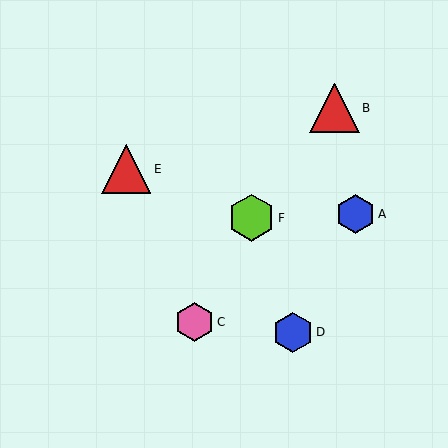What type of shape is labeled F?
Shape F is a lime hexagon.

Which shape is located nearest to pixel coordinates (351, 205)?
The blue hexagon (labeled A) at (355, 214) is nearest to that location.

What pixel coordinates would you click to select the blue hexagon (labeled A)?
Click at (355, 214) to select the blue hexagon A.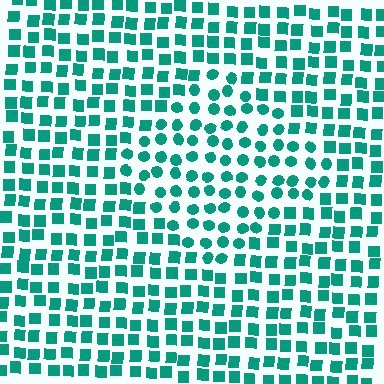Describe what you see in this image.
The image is filled with small teal elements arranged in a uniform grid. A diamond-shaped region contains circles, while the surrounding area contains squares. The boundary is defined purely by the change in element shape.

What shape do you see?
I see a diamond.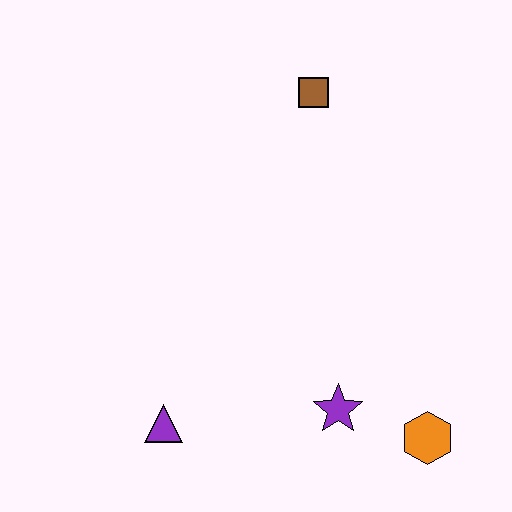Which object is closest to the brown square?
The purple star is closest to the brown square.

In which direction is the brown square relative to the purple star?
The brown square is above the purple star.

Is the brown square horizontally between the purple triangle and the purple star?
Yes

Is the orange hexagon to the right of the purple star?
Yes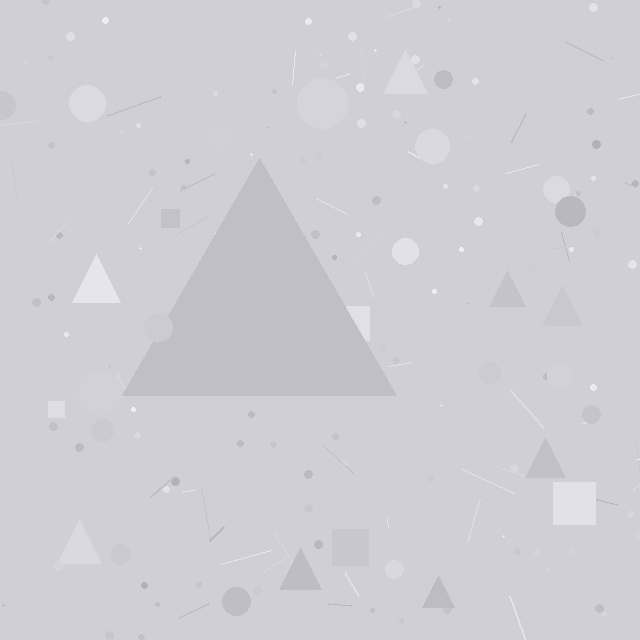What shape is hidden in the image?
A triangle is hidden in the image.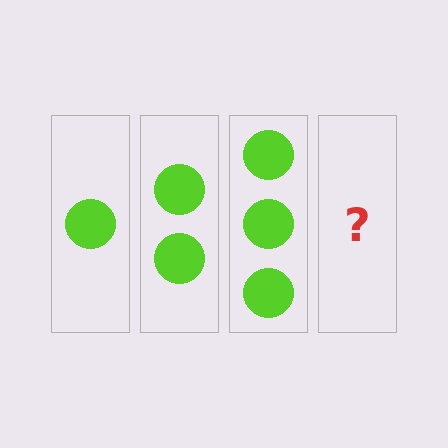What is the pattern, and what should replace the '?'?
The pattern is that each step adds one more circle. The '?' should be 4 circles.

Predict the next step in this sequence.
The next step is 4 circles.